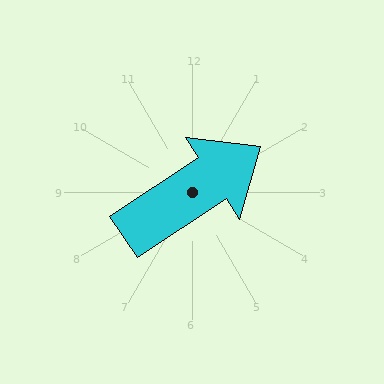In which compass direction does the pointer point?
Northeast.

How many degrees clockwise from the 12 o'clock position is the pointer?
Approximately 57 degrees.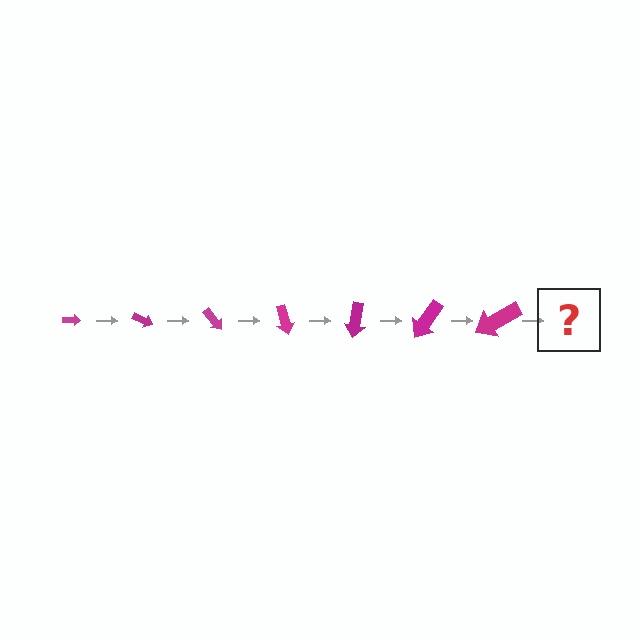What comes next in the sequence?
The next element should be an arrow, larger than the previous one and rotated 175 degrees from the start.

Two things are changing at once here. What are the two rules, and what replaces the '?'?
The two rules are that the arrow grows larger each step and it rotates 25 degrees each step. The '?' should be an arrow, larger than the previous one and rotated 175 degrees from the start.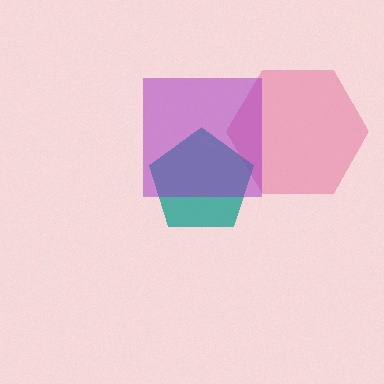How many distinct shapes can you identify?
There are 3 distinct shapes: a pink hexagon, a teal pentagon, a purple square.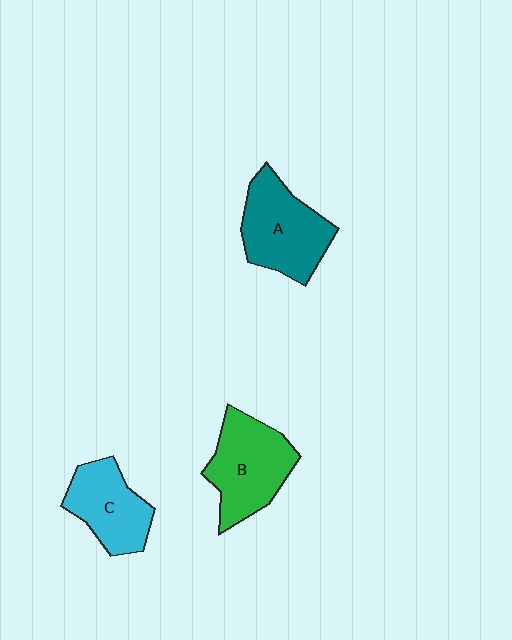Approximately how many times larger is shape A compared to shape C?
Approximately 1.2 times.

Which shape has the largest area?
Shape A (teal).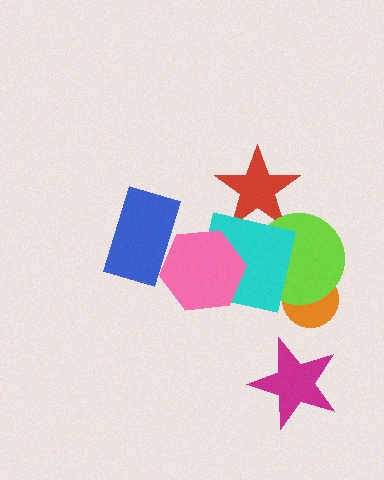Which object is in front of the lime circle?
The cyan square is in front of the lime circle.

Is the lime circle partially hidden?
Yes, it is partially covered by another shape.